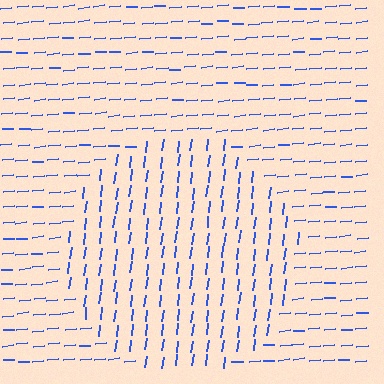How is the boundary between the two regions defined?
The boundary is defined purely by a change in line orientation (approximately 78 degrees difference). All lines are the same color and thickness.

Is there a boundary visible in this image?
Yes, there is a texture boundary formed by a change in line orientation.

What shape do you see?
I see a circle.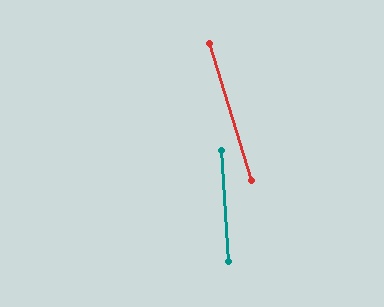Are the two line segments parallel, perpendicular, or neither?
Neither parallel nor perpendicular — they differ by about 14°.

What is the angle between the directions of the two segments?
Approximately 14 degrees.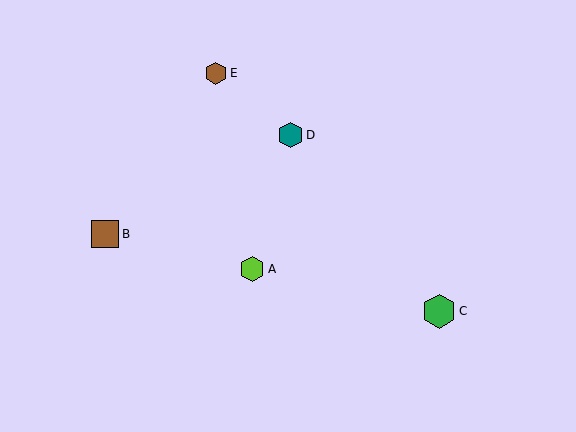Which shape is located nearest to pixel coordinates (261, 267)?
The lime hexagon (labeled A) at (252, 269) is nearest to that location.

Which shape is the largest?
The green hexagon (labeled C) is the largest.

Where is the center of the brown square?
The center of the brown square is at (105, 234).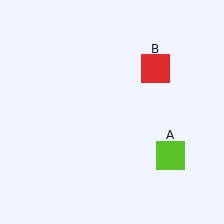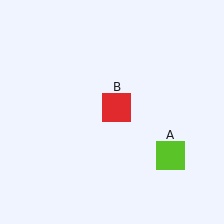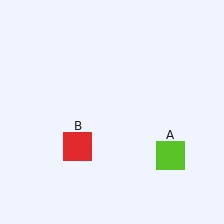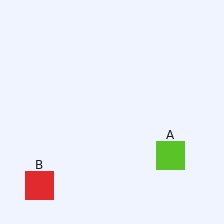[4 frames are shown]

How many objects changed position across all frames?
1 object changed position: red square (object B).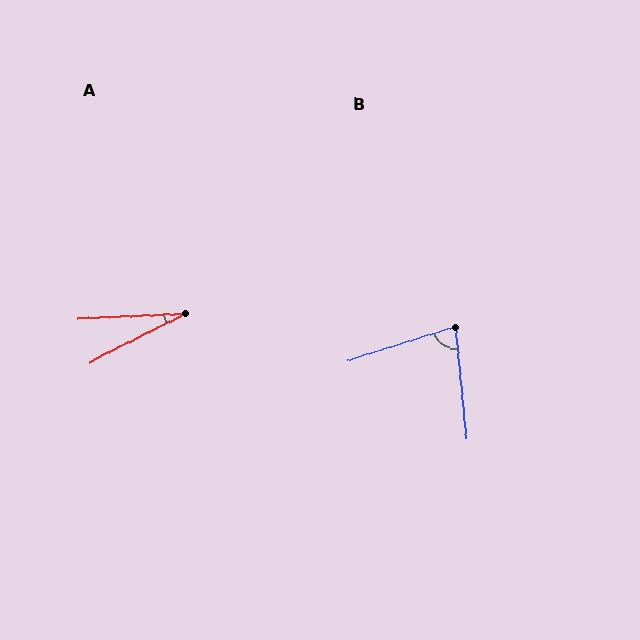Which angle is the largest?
B, at approximately 78 degrees.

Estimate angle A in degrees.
Approximately 24 degrees.